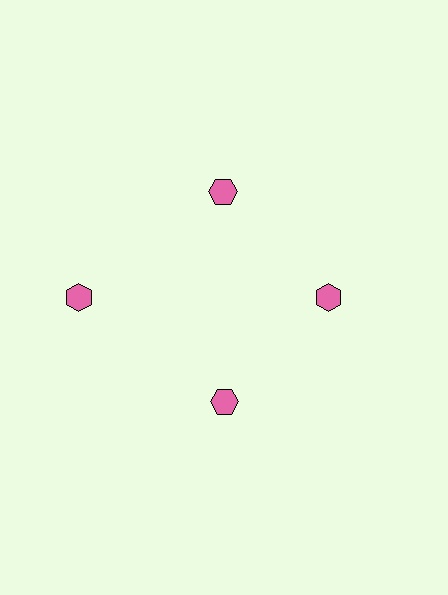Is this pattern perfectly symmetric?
No. The 4 pink hexagons are arranged in a ring, but one element near the 9 o'clock position is pushed outward from the center, breaking the 4-fold rotational symmetry.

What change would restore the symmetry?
The symmetry would be restored by moving it inward, back onto the ring so that all 4 hexagons sit at equal angles and equal distance from the center.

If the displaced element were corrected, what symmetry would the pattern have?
It would have 4-fold rotational symmetry — the pattern would map onto itself every 90 degrees.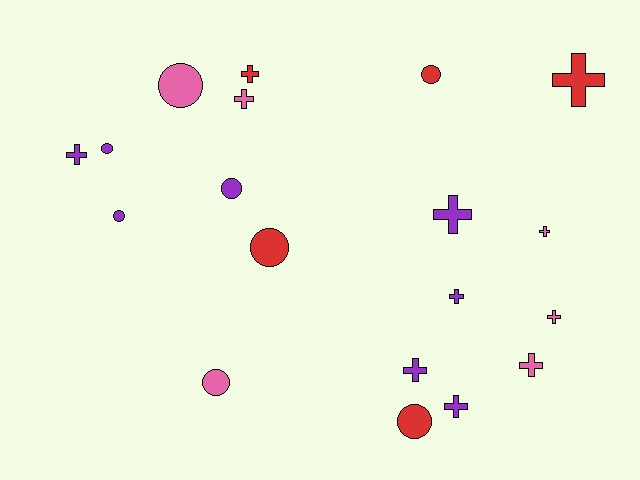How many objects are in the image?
There are 19 objects.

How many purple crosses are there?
There are 5 purple crosses.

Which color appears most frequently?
Purple, with 8 objects.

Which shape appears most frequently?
Cross, with 11 objects.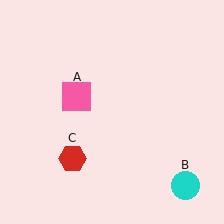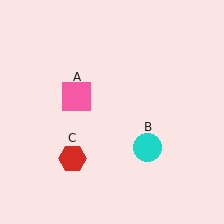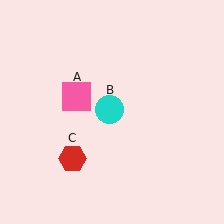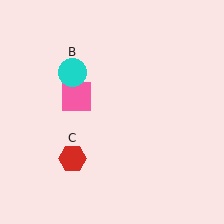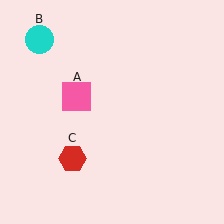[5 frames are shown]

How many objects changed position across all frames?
1 object changed position: cyan circle (object B).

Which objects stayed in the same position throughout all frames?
Pink square (object A) and red hexagon (object C) remained stationary.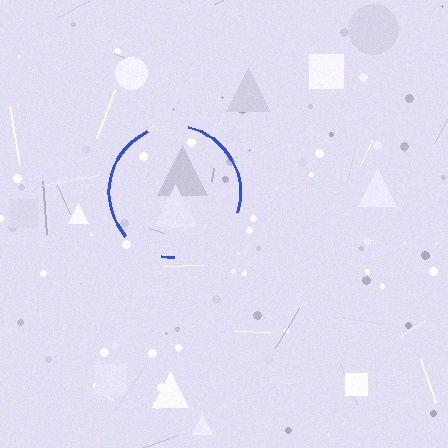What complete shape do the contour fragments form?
The contour fragments form a circle.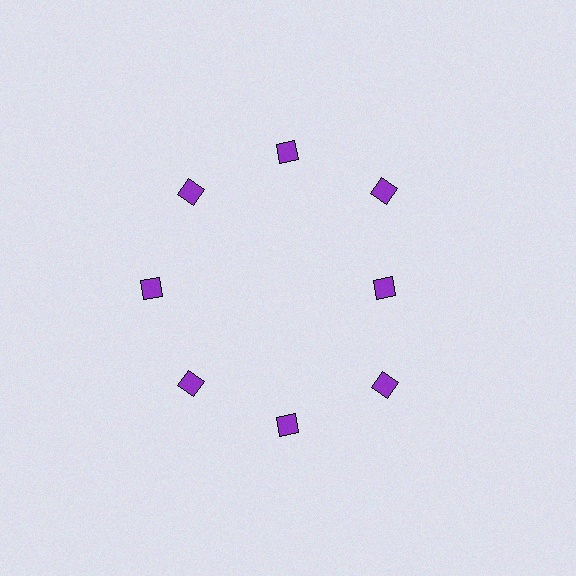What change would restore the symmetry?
The symmetry would be restored by moving it outward, back onto the ring so that all 8 diamonds sit at equal angles and equal distance from the center.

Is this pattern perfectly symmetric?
No. The 8 purple diamonds are arranged in a ring, but one element near the 3 o'clock position is pulled inward toward the center, breaking the 8-fold rotational symmetry.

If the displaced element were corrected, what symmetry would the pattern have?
It would have 8-fold rotational symmetry — the pattern would map onto itself every 45 degrees.